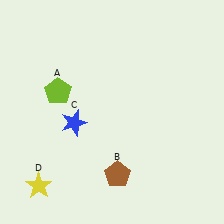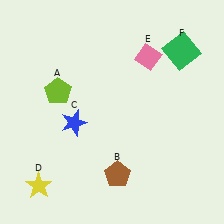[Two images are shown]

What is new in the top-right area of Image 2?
A green square (F) was added in the top-right area of Image 2.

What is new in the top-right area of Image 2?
A pink diamond (E) was added in the top-right area of Image 2.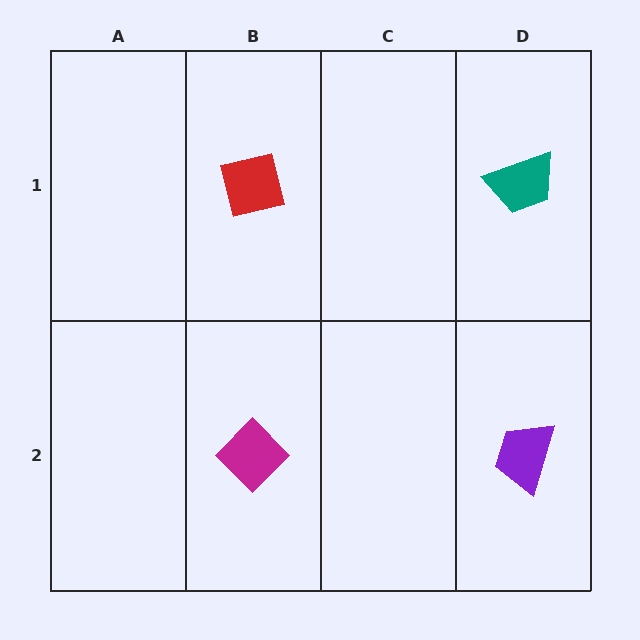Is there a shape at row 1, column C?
No, that cell is empty.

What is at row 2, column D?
A purple trapezoid.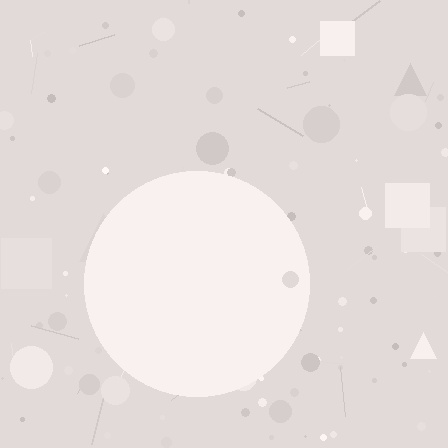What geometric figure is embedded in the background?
A circle is embedded in the background.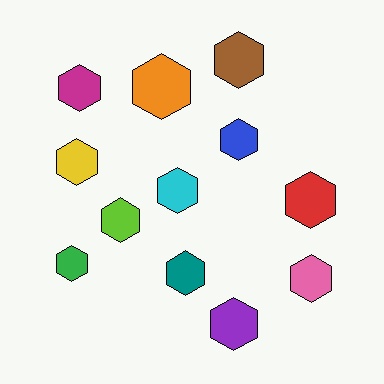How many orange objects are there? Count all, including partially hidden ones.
There is 1 orange object.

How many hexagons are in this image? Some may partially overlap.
There are 12 hexagons.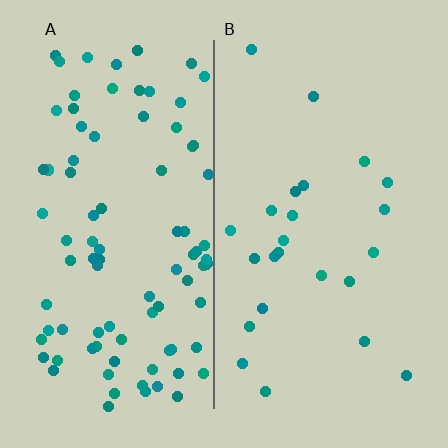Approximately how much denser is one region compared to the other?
Approximately 3.8× — region A over region B.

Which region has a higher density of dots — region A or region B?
A (the left).